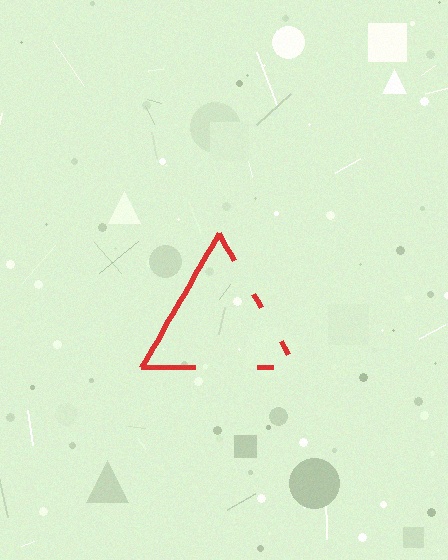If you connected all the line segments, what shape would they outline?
They would outline a triangle.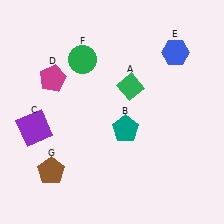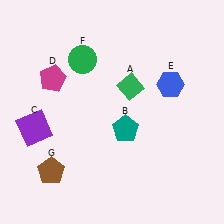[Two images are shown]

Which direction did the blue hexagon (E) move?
The blue hexagon (E) moved down.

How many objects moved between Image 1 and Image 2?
1 object moved between the two images.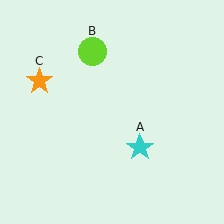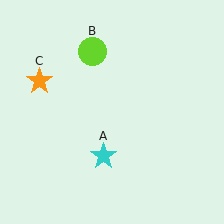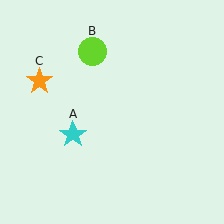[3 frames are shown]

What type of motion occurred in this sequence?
The cyan star (object A) rotated clockwise around the center of the scene.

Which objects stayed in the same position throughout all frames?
Lime circle (object B) and orange star (object C) remained stationary.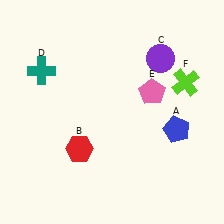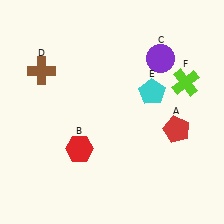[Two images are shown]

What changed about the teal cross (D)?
In Image 1, D is teal. In Image 2, it changed to brown.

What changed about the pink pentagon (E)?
In Image 1, E is pink. In Image 2, it changed to cyan.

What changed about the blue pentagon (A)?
In Image 1, A is blue. In Image 2, it changed to red.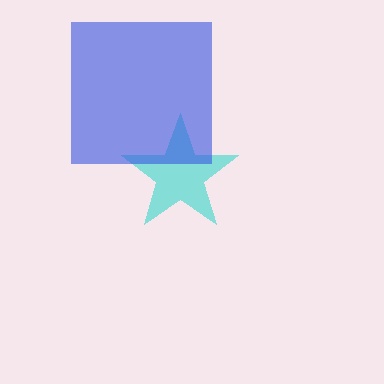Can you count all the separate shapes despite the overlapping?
Yes, there are 2 separate shapes.